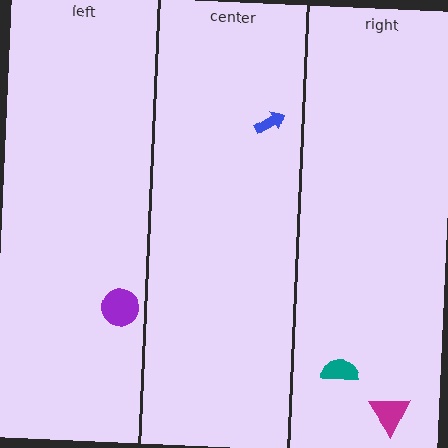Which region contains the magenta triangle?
The right region.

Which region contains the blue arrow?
The center region.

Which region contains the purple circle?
The left region.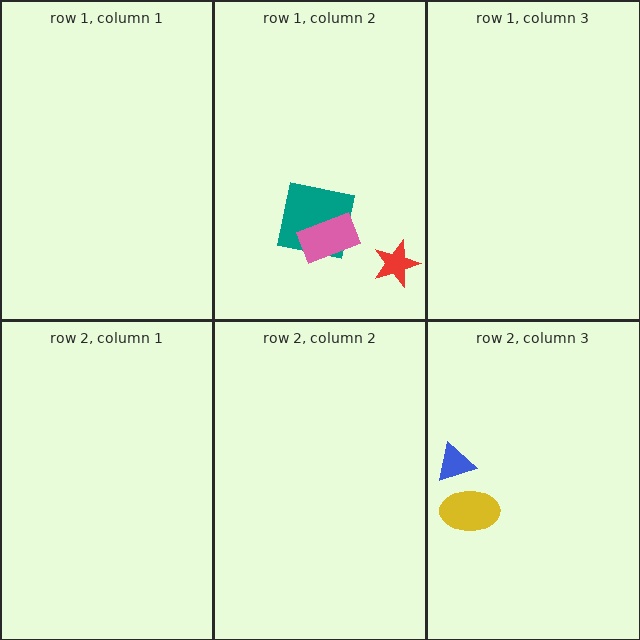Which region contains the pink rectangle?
The row 1, column 2 region.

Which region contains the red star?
The row 1, column 2 region.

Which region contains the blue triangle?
The row 2, column 3 region.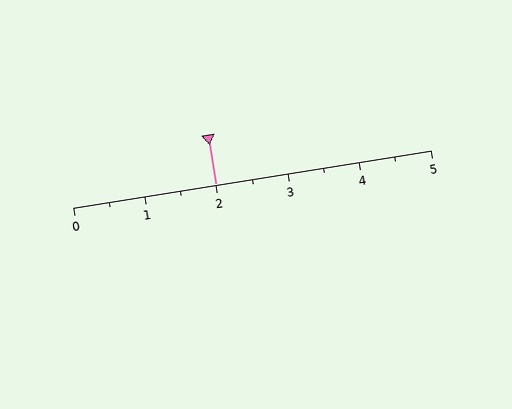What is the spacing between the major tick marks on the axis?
The major ticks are spaced 1 apart.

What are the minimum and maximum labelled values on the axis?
The axis runs from 0 to 5.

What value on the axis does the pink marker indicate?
The marker indicates approximately 2.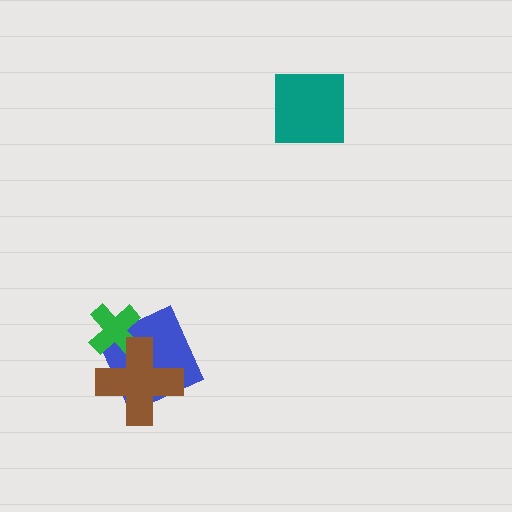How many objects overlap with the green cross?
2 objects overlap with the green cross.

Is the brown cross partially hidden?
No, no other shape covers it.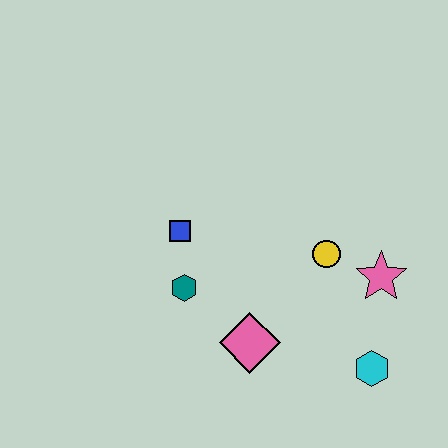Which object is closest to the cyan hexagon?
The pink star is closest to the cyan hexagon.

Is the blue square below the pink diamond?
No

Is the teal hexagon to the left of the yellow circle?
Yes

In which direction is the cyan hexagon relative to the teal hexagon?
The cyan hexagon is to the right of the teal hexagon.